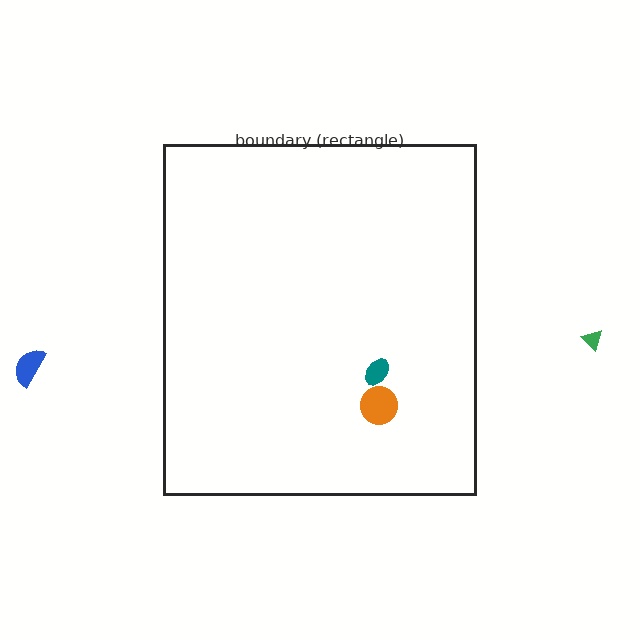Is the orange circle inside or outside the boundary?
Inside.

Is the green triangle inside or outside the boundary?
Outside.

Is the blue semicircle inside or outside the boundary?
Outside.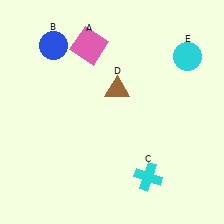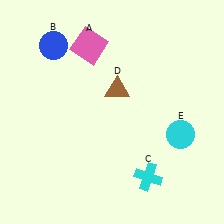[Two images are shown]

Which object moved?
The cyan circle (E) moved down.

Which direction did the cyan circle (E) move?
The cyan circle (E) moved down.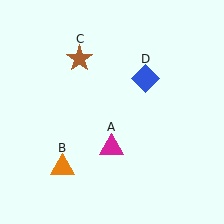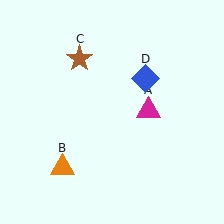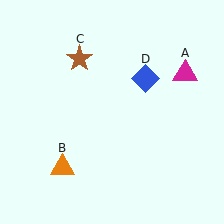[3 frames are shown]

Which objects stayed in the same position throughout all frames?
Orange triangle (object B) and brown star (object C) and blue diamond (object D) remained stationary.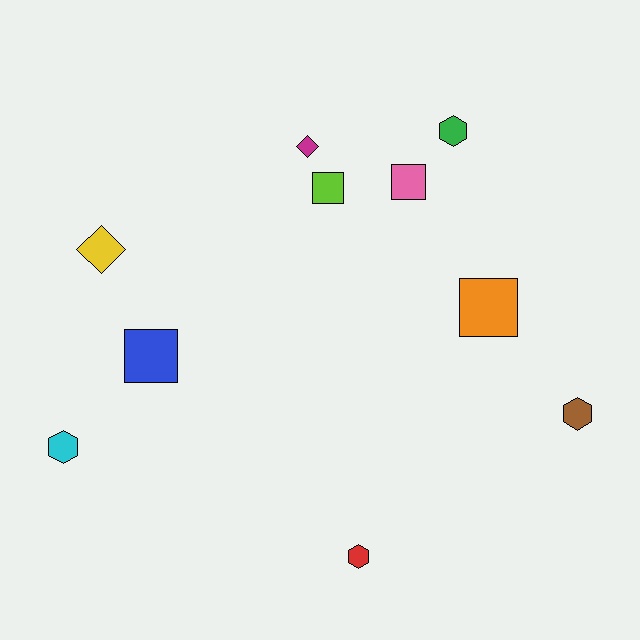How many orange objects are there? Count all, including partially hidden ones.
There is 1 orange object.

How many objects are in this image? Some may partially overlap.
There are 10 objects.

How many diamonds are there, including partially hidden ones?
There are 2 diamonds.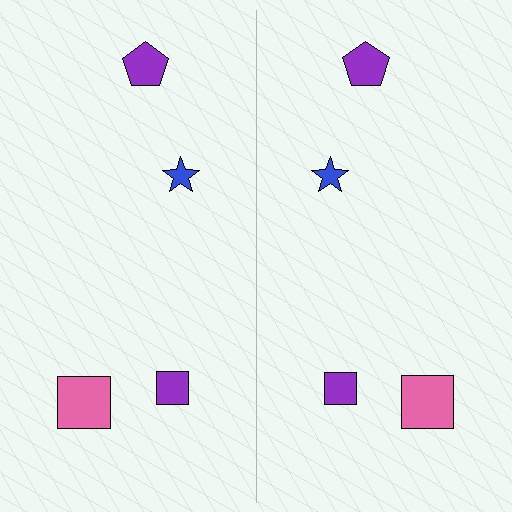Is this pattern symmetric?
Yes, this pattern has bilateral (reflection) symmetry.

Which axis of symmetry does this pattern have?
The pattern has a vertical axis of symmetry running through the center of the image.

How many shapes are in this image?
There are 8 shapes in this image.